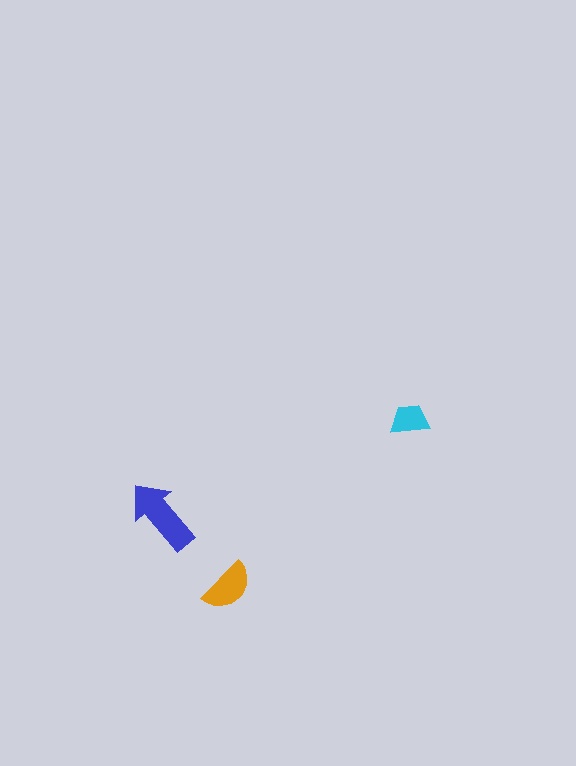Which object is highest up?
The cyan trapezoid is topmost.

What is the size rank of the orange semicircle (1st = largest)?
2nd.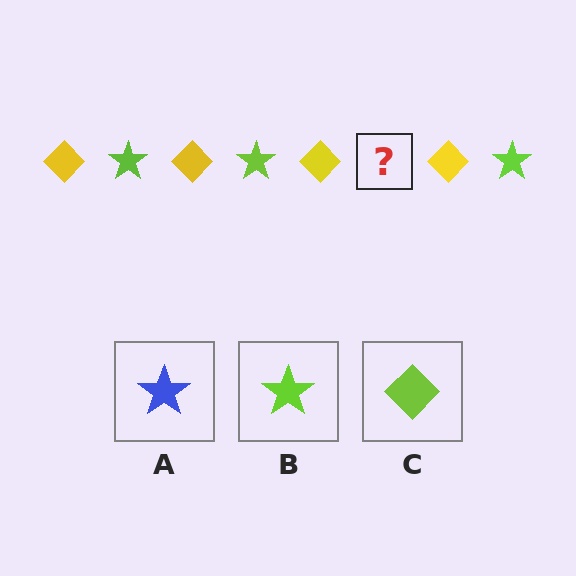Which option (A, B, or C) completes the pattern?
B.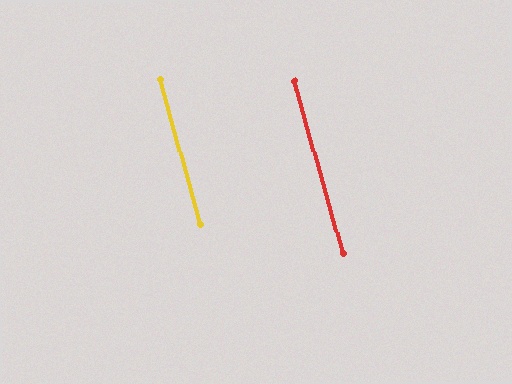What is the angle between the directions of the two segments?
Approximately 0 degrees.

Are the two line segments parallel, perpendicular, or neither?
Parallel — their directions differ by only 0.5°.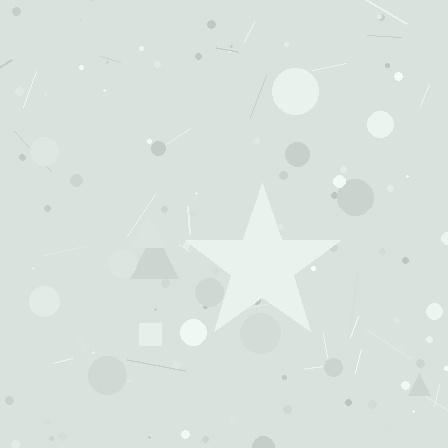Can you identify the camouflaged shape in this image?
The camouflaged shape is a star.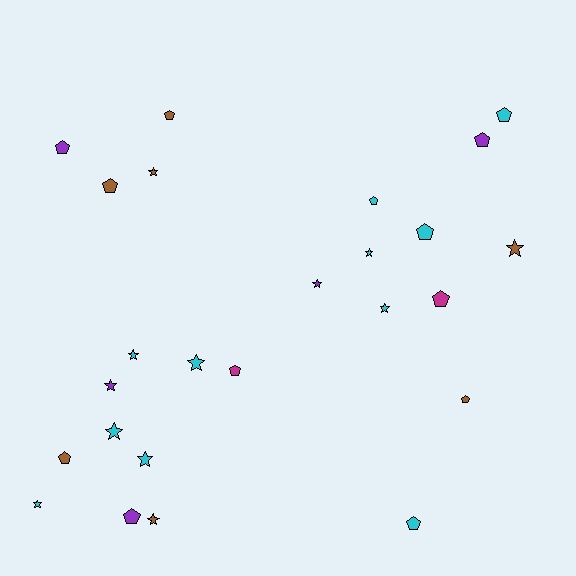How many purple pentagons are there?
There are 3 purple pentagons.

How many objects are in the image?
There are 25 objects.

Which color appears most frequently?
Cyan, with 11 objects.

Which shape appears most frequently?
Pentagon, with 13 objects.